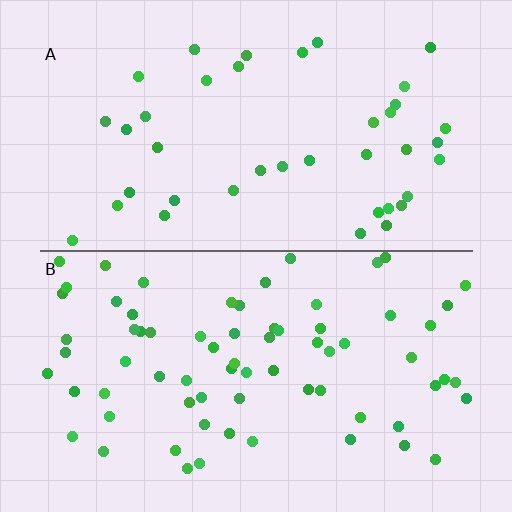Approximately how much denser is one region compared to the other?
Approximately 1.8× — region B over region A.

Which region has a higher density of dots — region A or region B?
B (the bottom).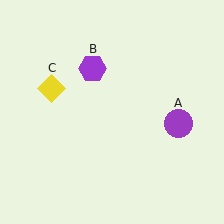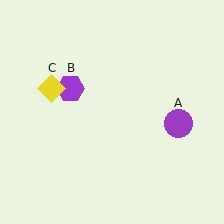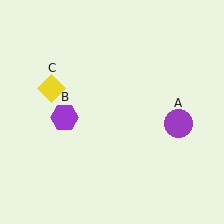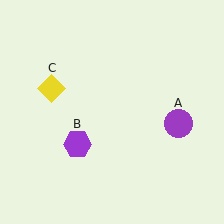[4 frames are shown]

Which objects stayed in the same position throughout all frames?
Purple circle (object A) and yellow diamond (object C) remained stationary.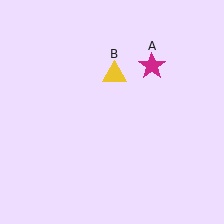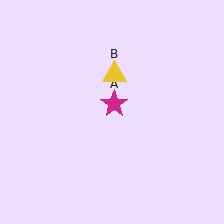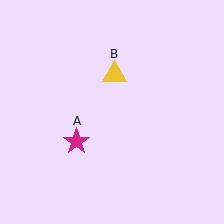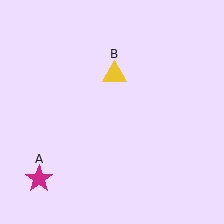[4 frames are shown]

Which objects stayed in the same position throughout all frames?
Yellow triangle (object B) remained stationary.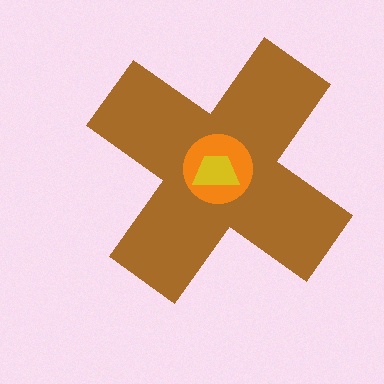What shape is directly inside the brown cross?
The orange circle.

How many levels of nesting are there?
3.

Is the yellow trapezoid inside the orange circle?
Yes.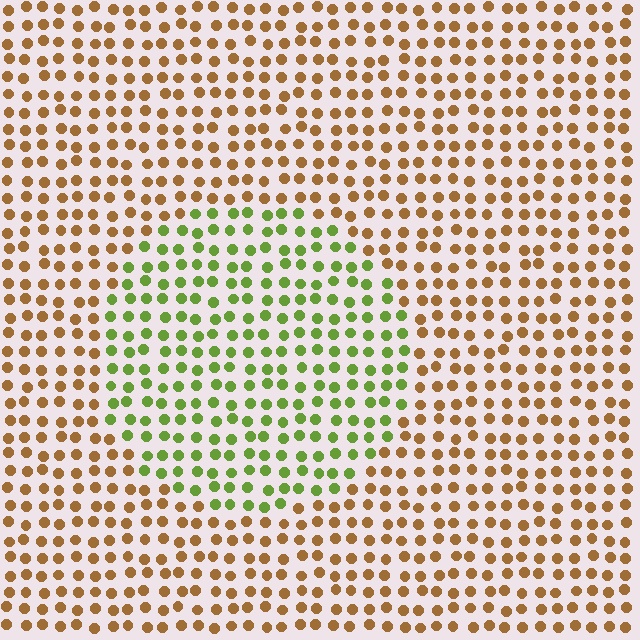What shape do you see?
I see a circle.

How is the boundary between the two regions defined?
The boundary is defined purely by a slight shift in hue (about 61 degrees). Spacing, size, and orientation are identical on both sides.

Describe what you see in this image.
The image is filled with small brown elements in a uniform arrangement. A circle-shaped region is visible where the elements are tinted to a slightly different hue, forming a subtle color boundary.